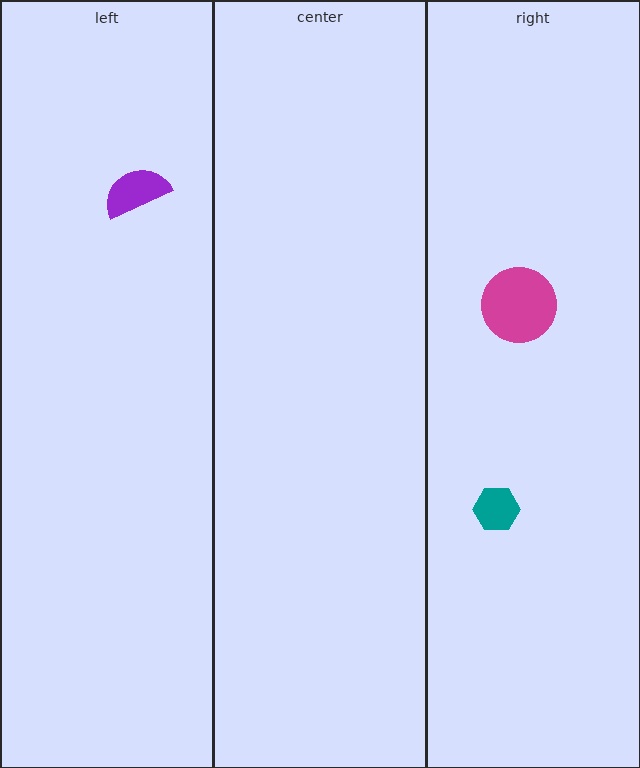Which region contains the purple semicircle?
The left region.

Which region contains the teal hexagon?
The right region.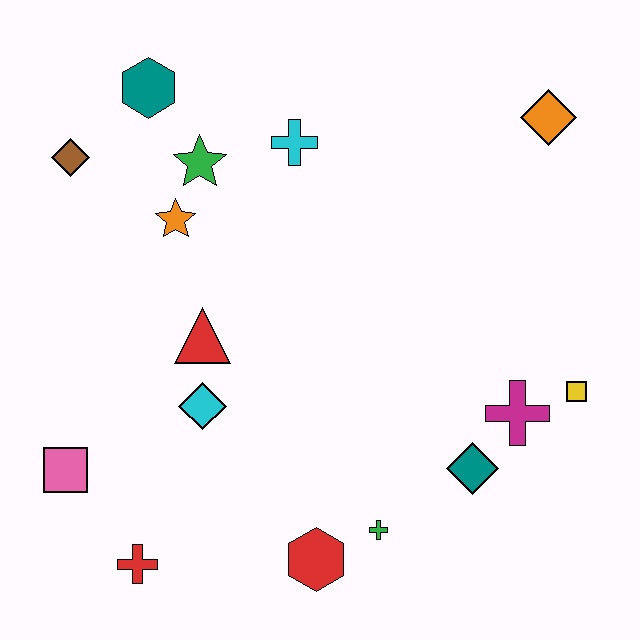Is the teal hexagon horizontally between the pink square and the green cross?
Yes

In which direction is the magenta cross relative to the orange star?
The magenta cross is to the right of the orange star.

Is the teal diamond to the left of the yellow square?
Yes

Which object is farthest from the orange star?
The yellow square is farthest from the orange star.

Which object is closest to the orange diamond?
The cyan cross is closest to the orange diamond.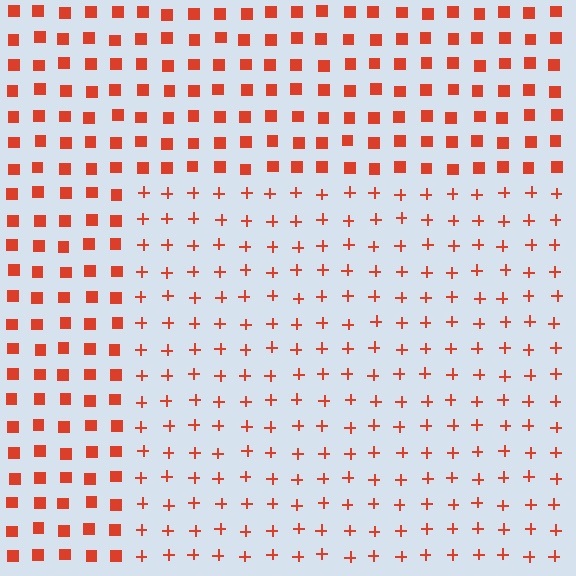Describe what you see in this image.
The image is filled with small red elements arranged in a uniform grid. A rectangle-shaped region contains plus signs, while the surrounding area contains squares. The boundary is defined purely by the change in element shape.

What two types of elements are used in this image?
The image uses plus signs inside the rectangle region and squares outside it.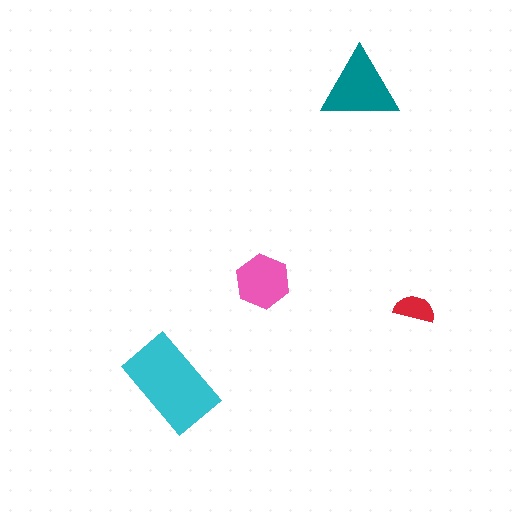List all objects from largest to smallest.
The cyan rectangle, the teal triangle, the pink hexagon, the red semicircle.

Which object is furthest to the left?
The cyan rectangle is leftmost.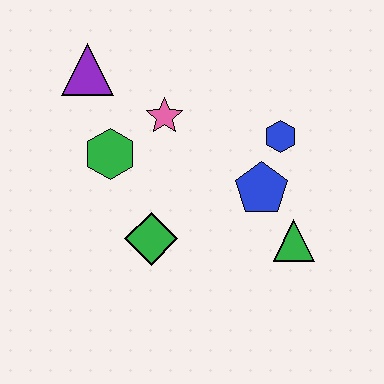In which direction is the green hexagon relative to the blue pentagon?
The green hexagon is to the left of the blue pentagon.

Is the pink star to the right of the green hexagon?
Yes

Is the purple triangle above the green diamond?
Yes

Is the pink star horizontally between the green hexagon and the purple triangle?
No